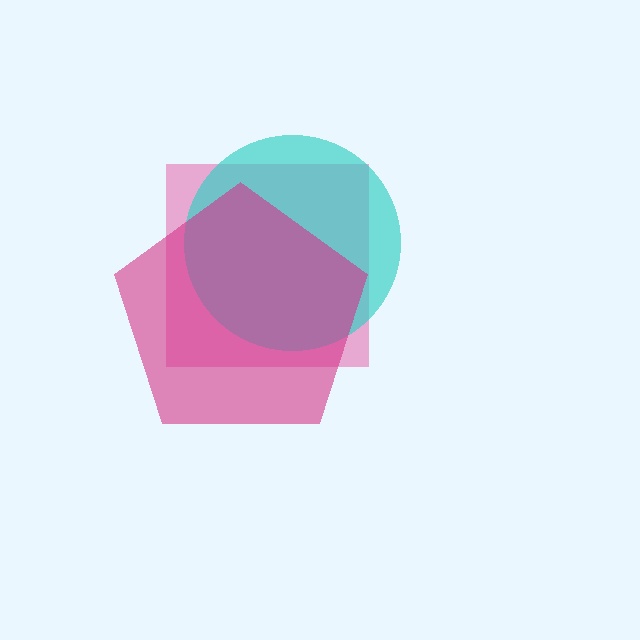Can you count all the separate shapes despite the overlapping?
Yes, there are 3 separate shapes.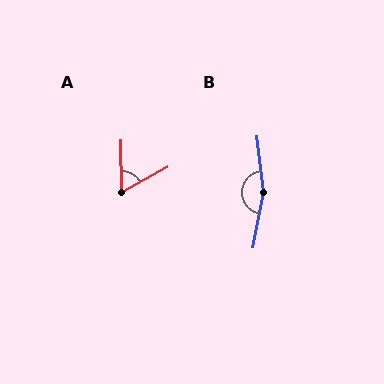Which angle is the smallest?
A, at approximately 61 degrees.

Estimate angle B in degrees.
Approximately 163 degrees.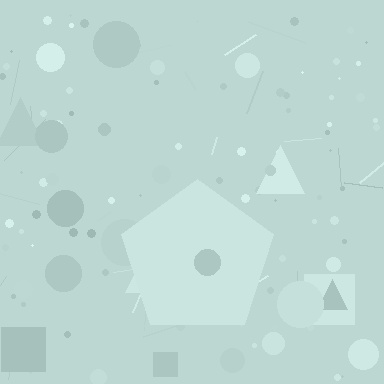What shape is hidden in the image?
A pentagon is hidden in the image.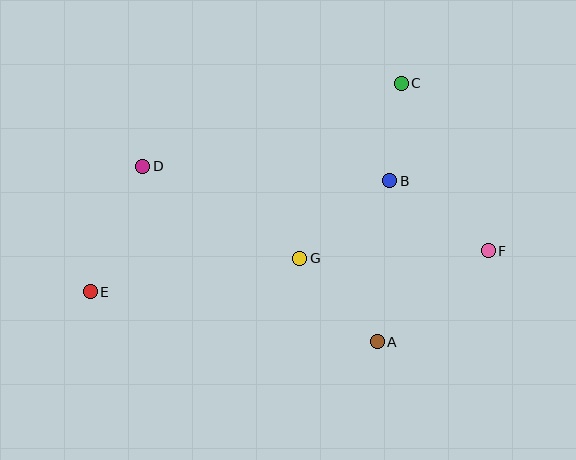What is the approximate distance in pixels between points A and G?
The distance between A and G is approximately 114 pixels.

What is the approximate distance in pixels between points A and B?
The distance between A and B is approximately 161 pixels.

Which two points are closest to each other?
Points B and C are closest to each other.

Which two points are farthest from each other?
Points E and F are farthest from each other.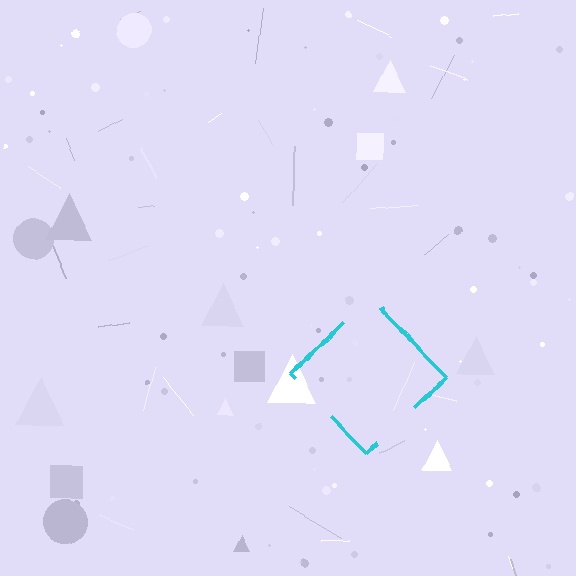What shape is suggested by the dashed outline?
The dashed outline suggests a diamond.